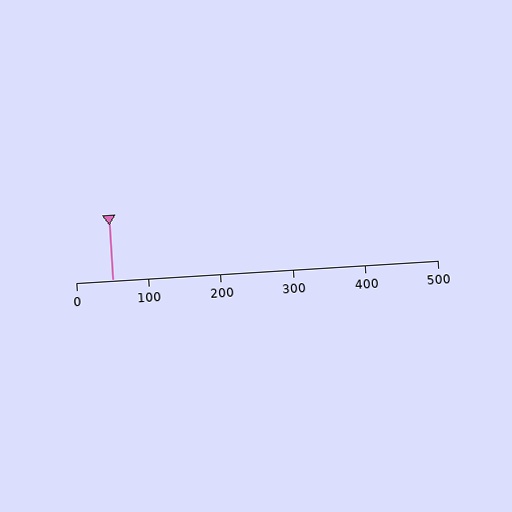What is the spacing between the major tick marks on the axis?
The major ticks are spaced 100 apart.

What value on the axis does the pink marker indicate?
The marker indicates approximately 50.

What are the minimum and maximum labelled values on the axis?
The axis runs from 0 to 500.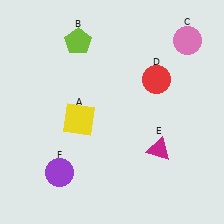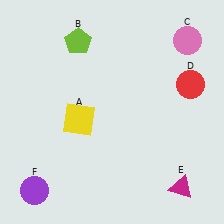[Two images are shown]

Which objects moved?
The objects that moved are: the red circle (D), the magenta triangle (E), the purple circle (F).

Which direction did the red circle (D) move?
The red circle (D) moved right.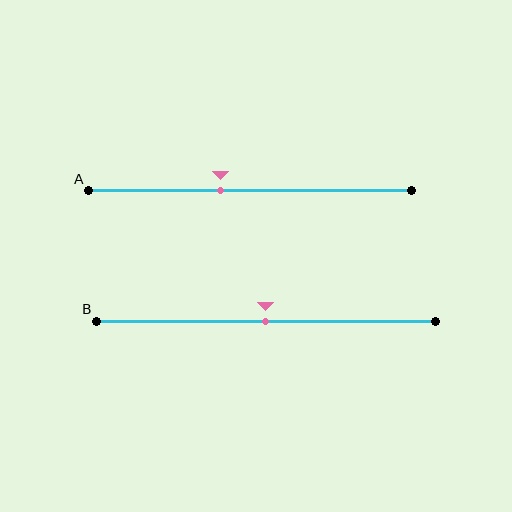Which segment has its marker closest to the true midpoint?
Segment B has its marker closest to the true midpoint.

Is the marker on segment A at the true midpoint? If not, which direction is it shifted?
No, the marker on segment A is shifted to the left by about 9% of the segment length.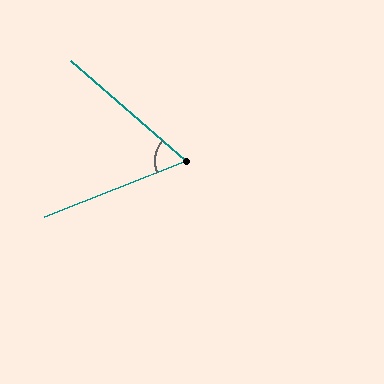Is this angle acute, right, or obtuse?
It is acute.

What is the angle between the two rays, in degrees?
Approximately 63 degrees.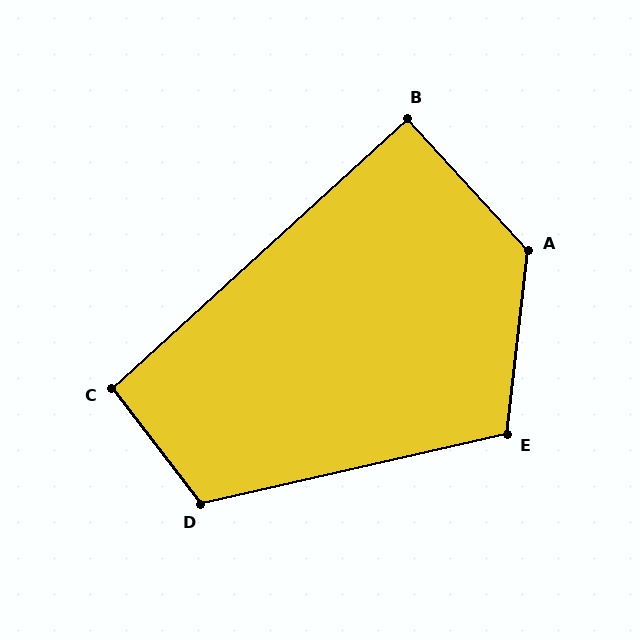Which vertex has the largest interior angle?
A, at approximately 131 degrees.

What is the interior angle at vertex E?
Approximately 109 degrees (obtuse).